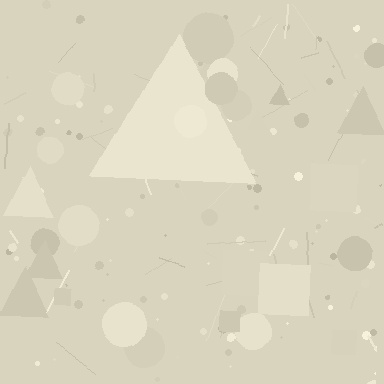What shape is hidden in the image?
A triangle is hidden in the image.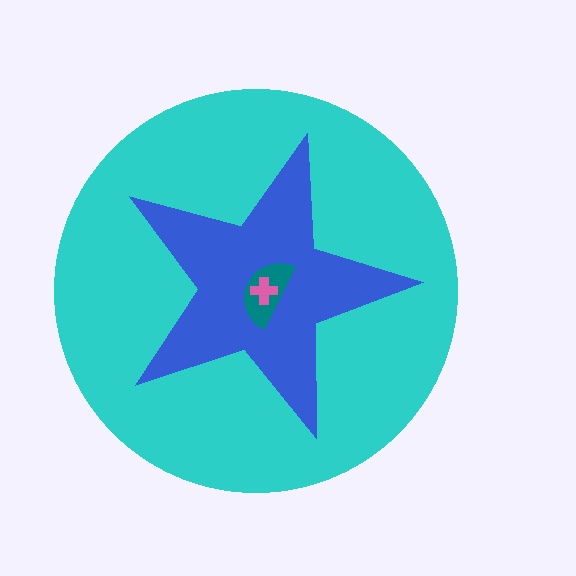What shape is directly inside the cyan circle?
The blue star.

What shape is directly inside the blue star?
The teal semicircle.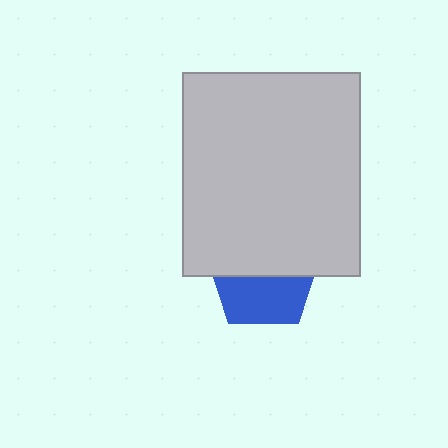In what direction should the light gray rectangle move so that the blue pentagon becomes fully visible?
The light gray rectangle should move up. That is the shortest direction to clear the overlap and leave the blue pentagon fully visible.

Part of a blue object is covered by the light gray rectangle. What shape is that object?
It is a pentagon.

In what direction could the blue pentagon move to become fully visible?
The blue pentagon could move down. That would shift it out from behind the light gray rectangle entirely.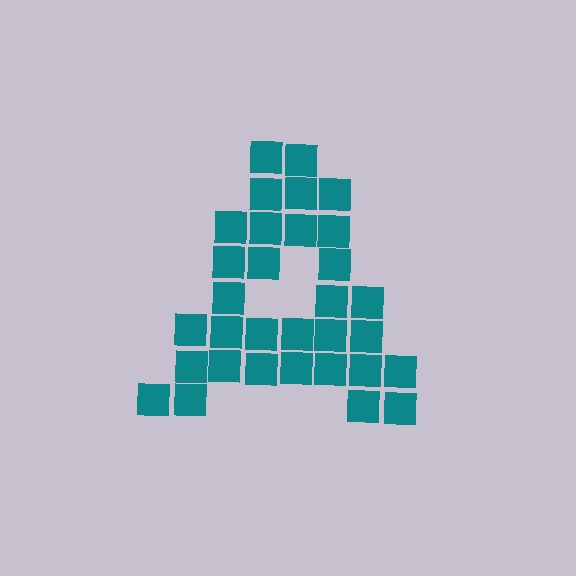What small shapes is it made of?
It is made of small squares.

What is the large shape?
The large shape is the letter A.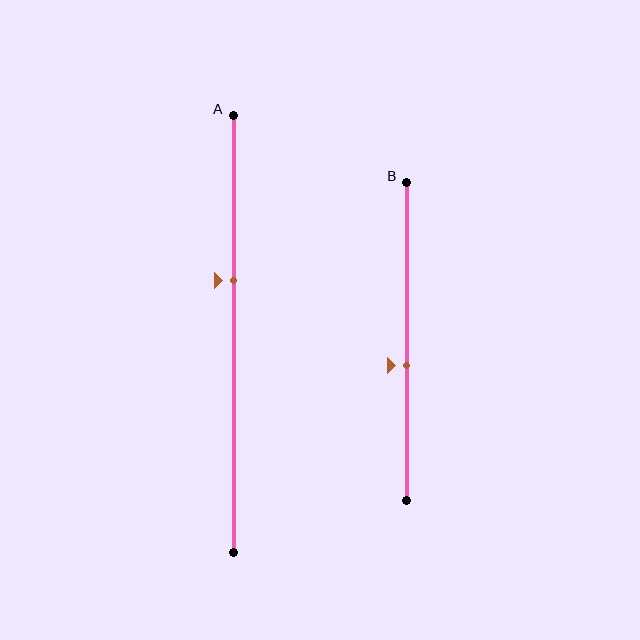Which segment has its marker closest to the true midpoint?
Segment B has its marker closest to the true midpoint.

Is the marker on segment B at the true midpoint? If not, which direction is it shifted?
No, the marker on segment B is shifted downward by about 7% of the segment length.